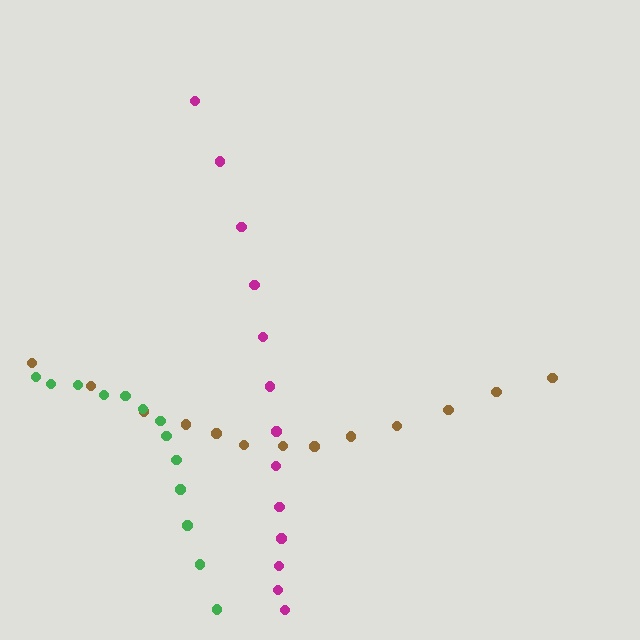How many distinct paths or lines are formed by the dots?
There are 3 distinct paths.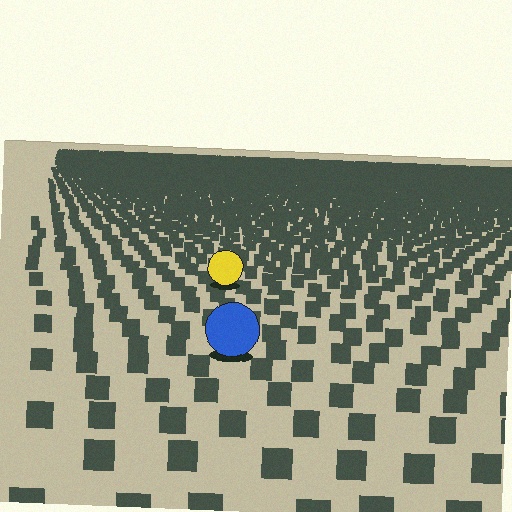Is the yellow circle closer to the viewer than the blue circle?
No. The blue circle is closer — you can tell from the texture gradient: the ground texture is coarser near it.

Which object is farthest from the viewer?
The yellow circle is farthest from the viewer. It appears smaller and the ground texture around it is denser.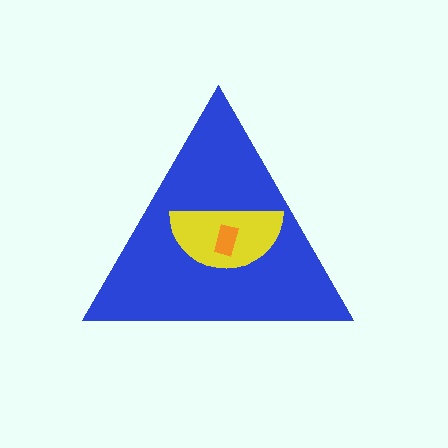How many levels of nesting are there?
3.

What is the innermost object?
The orange rectangle.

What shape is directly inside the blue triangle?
The yellow semicircle.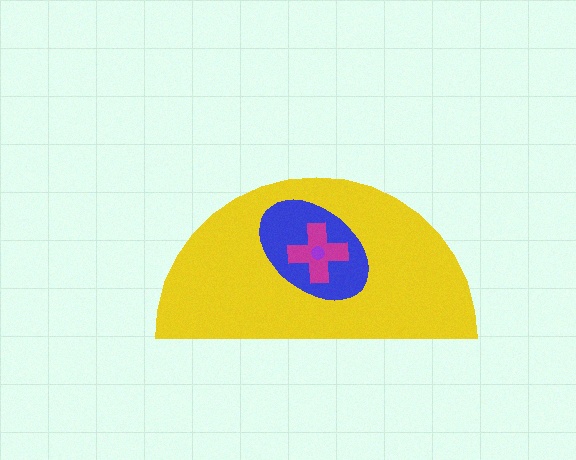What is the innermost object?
The purple circle.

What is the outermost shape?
The yellow semicircle.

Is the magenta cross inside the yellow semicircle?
Yes.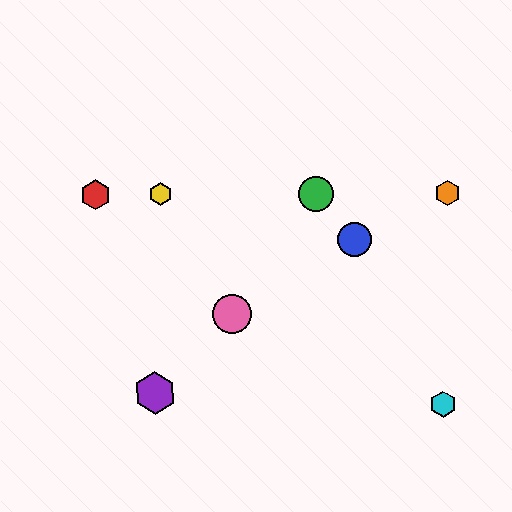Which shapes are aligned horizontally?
The red hexagon, the green circle, the yellow hexagon, the orange hexagon are aligned horizontally.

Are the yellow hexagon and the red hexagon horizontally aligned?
Yes, both are at y≈194.